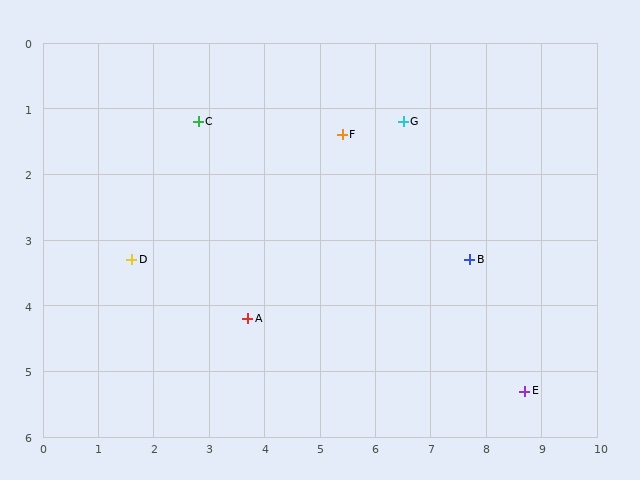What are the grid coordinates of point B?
Point B is at approximately (7.7, 3.3).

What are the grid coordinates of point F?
Point F is at approximately (5.4, 1.4).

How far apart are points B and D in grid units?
Points B and D are about 6.1 grid units apart.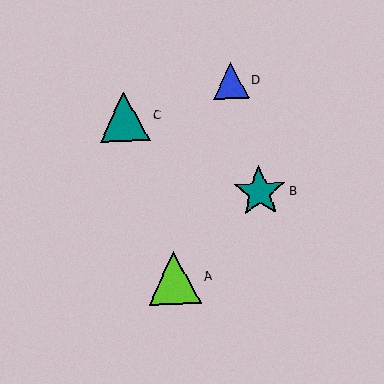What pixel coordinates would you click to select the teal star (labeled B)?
Click at (260, 192) to select the teal star B.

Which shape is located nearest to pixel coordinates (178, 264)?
The lime triangle (labeled A) at (174, 278) is nearest to that location.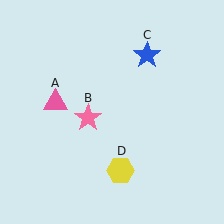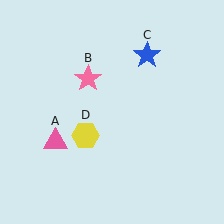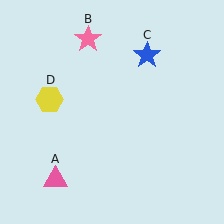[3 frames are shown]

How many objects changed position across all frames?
3 objects changed position: pink triangle (object A), pink star (object B), yellow hexagon (object D).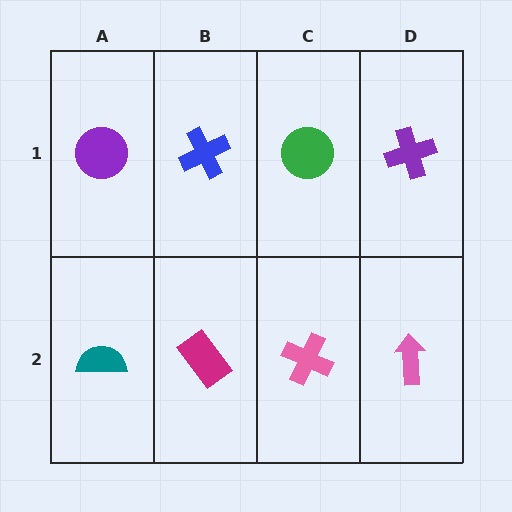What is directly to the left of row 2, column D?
A pink cross.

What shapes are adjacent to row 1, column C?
A pink cross (row 2, column C), a blue cross (row 1, column B), a purple cross (row 1, column D).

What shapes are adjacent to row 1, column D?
A pink arrow (row 2, column D), a green circle (row 1, column C).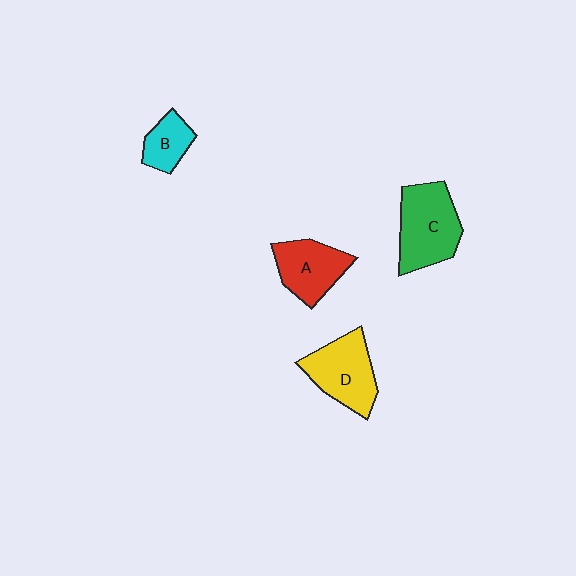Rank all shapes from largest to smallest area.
From largest to smallest: C (green), D (yellow), A (red), B (cyan).